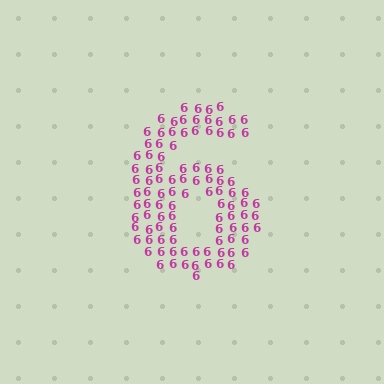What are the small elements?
The small elements are digit 6's.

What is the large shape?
The large shape is the digit 6.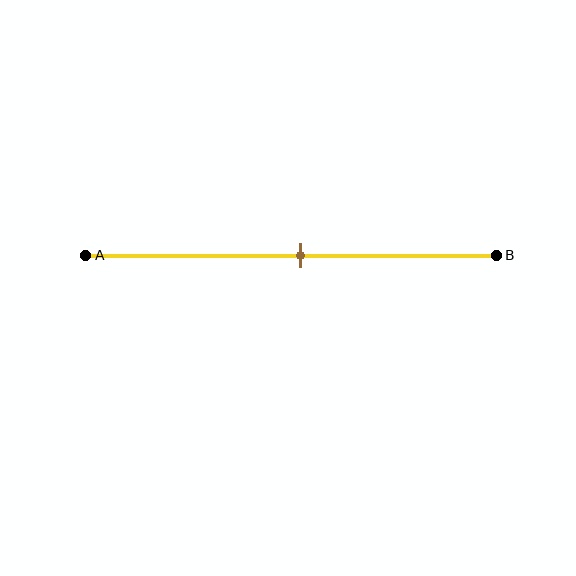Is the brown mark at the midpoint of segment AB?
Yes, the mark is approximately at the midpoint.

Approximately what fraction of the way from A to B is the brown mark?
The brown mark is approximately 50% of the way from A to B.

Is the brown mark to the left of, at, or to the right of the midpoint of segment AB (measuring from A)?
The brown mark is approximately at the midpoint of segment AB.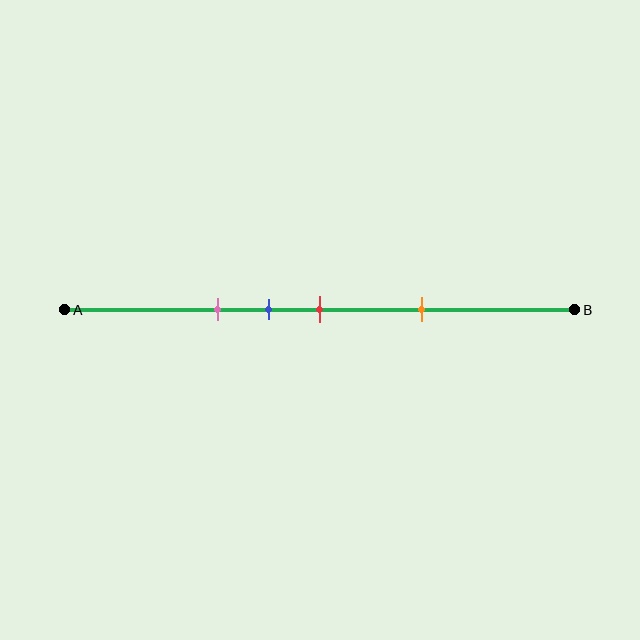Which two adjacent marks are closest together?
The blue and red marks are the closest adjacent pair.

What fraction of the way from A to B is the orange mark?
The orange mark is approximately 70% (0.7) of the way from A to B.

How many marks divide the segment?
There are 4 marks dividing the segment.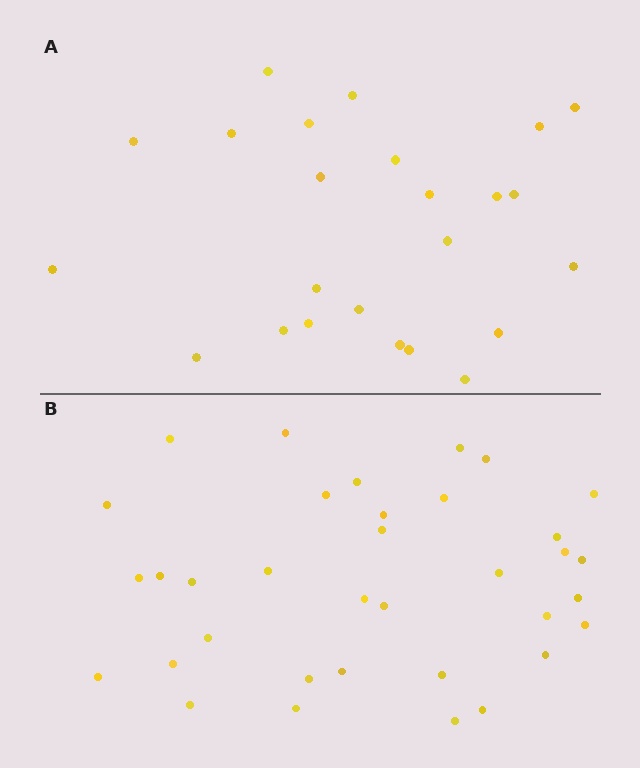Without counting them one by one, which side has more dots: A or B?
Region B (the bottom region) has more dots.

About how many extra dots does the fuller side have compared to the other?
Region B has roughly 12 or so more dots than region A.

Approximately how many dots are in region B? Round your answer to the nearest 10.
About 40 dots. (The exact count is 35, which rounds to 40.)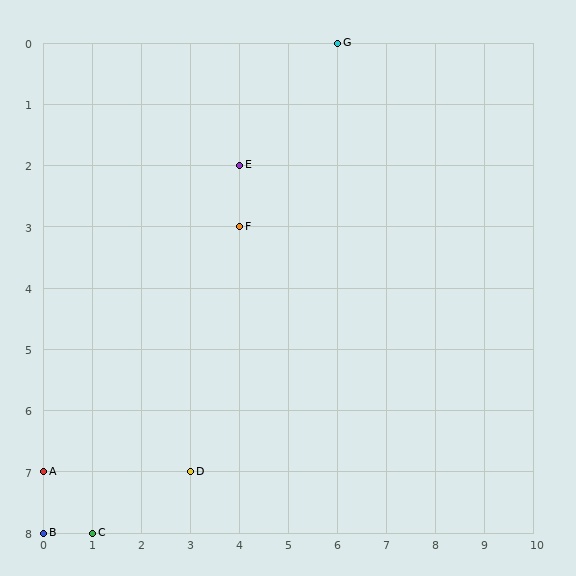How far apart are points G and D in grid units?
Points G and D are 3 columns and 7 rows apart (about 7.6 grid units diagonally).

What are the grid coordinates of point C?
Point C is at grid coordinates (1, 8).